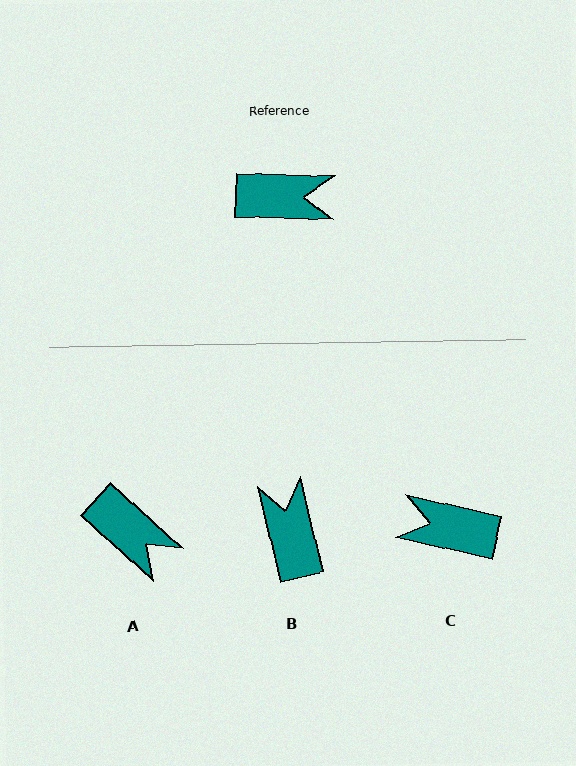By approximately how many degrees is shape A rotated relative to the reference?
Approximately 41 degrees clockwise.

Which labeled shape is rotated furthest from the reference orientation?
C, about 169 degrees away.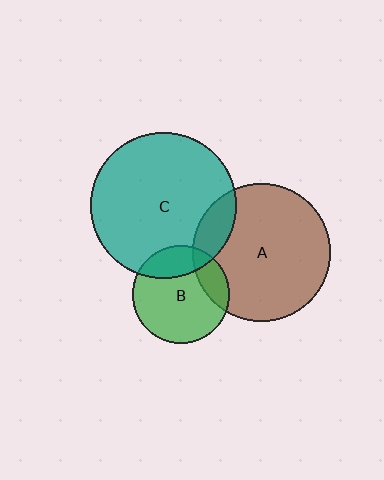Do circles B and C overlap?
Yes.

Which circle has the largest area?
Circle C (teal).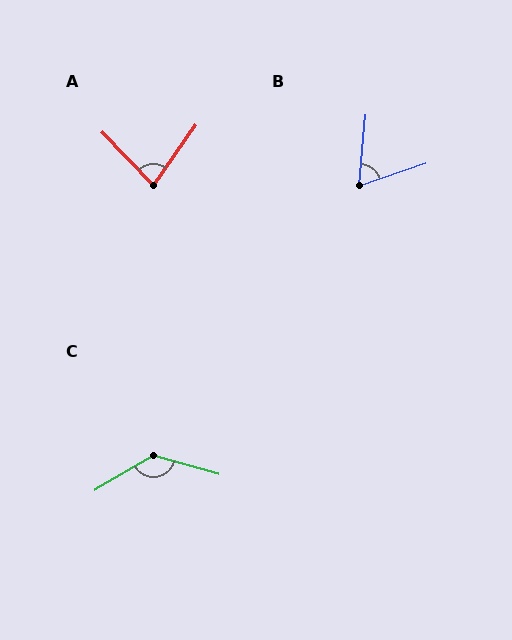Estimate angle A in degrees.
Approximately 79 degrees.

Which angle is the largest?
C, at approximately 134 degrees.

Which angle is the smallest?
B, at approximately 66 degrees.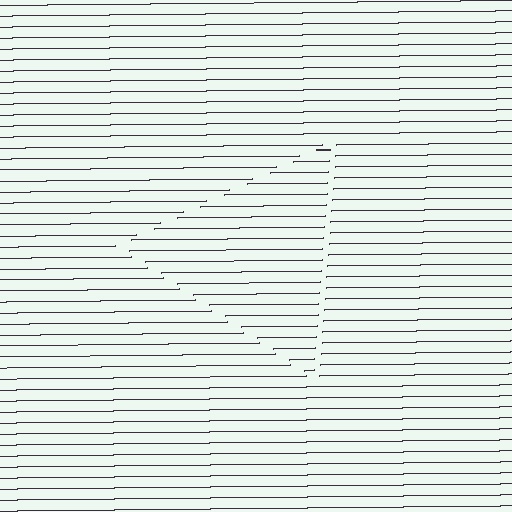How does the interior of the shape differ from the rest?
The interior of the shape contains the same grating, shifted by half a period — the contour is defined by the phase discontinuity where line-ends from the inner and outer gratings abut.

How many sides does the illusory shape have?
3 sides — the line-ends trace a triangle.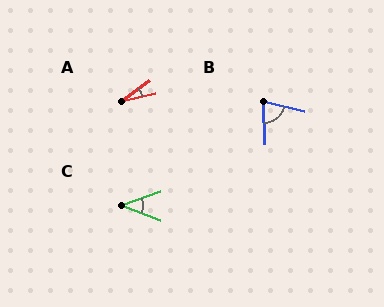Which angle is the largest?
B, at approximately 74 degrees.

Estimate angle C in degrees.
Approximately 40 degrees.